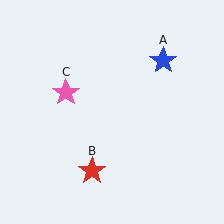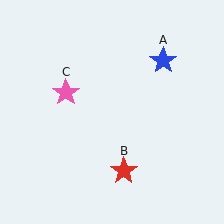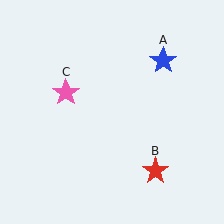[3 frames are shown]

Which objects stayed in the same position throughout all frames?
Blue star (object A) and pink star (object C) remained stationary.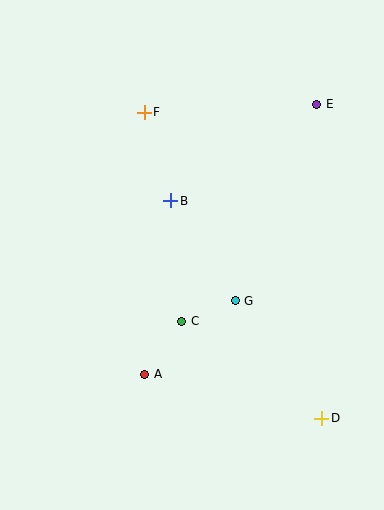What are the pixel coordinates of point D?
Point D is at (322, 418).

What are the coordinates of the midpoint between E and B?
The midpoint between E and B is at (244, 152).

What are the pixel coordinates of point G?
Point G is at (235, 301).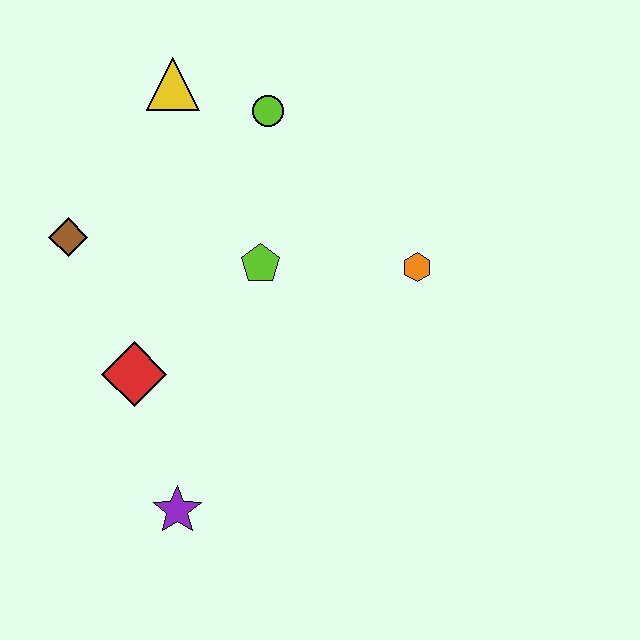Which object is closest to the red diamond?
The purple star is closest to the red diamond.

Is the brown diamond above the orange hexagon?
Yes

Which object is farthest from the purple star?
The yellow triangle is farthest from the purple star.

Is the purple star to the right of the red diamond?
Yes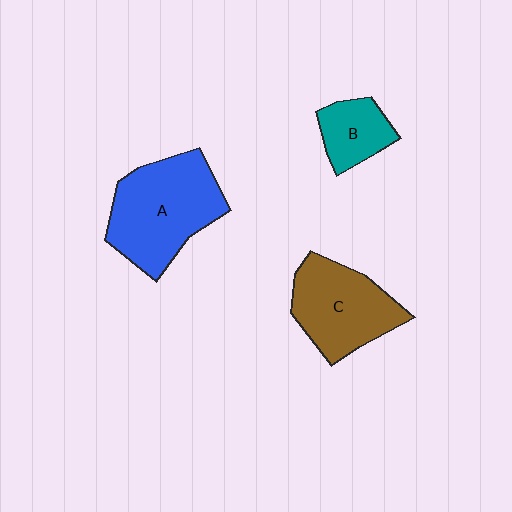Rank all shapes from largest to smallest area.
From largest to smallest: A (blue), C (brown), B (teal).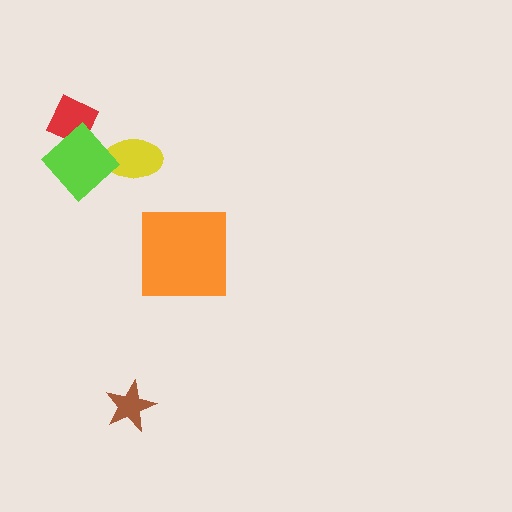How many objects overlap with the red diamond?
1 object overlaps with the red diamond.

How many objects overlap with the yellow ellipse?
1 object overlaps with the yellow ellipse.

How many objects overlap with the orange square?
0 objects overlap with the orange square.